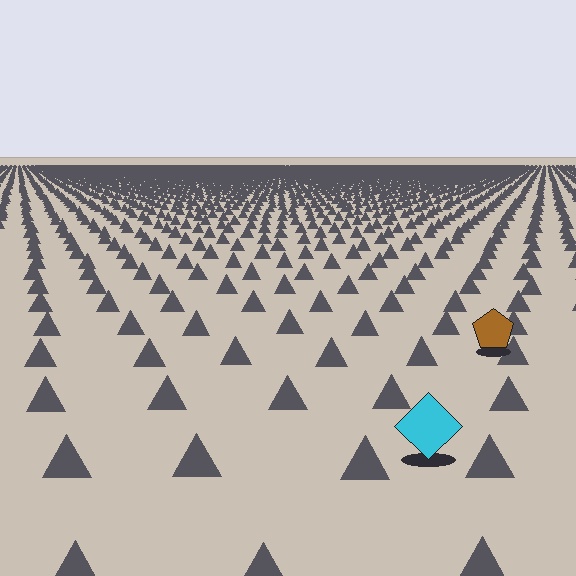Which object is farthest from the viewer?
The brown pentagon is farthest from the viewer. It appears smaller and the ground texture around it is denser.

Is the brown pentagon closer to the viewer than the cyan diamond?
No. The cyan diamond is closer — you can tell from the texture gradient: the ground texture is coarser near it.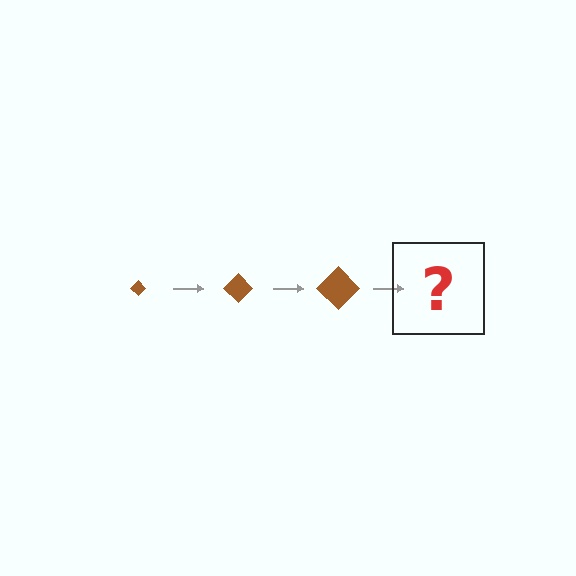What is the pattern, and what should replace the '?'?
The pattern is that the diamond gets progressively larger each step. The '?' should be a brown diamond, larger than the previous one.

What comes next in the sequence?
The next element should be a brown diamond, larger than the previous one.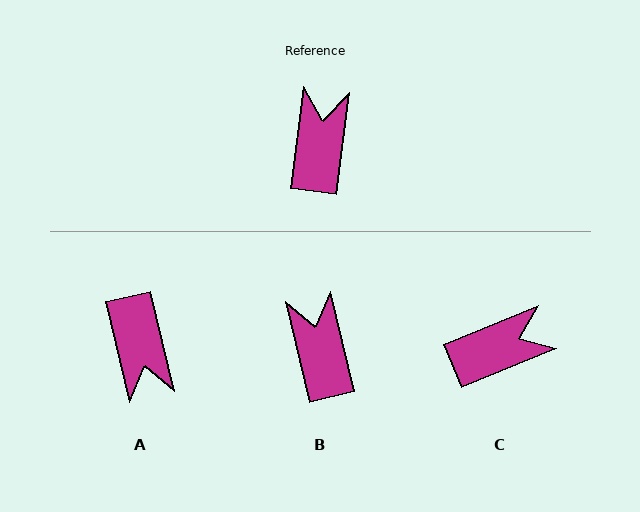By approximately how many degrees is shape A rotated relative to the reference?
Approximately 159 degrees clockwise.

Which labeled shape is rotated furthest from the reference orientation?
A, about 159 degrees away.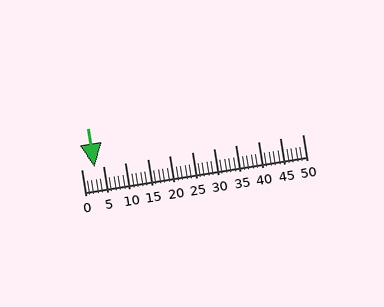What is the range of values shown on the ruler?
The ruler shows values from 0 to 50.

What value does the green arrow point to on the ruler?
The green arrow points to approximately 3.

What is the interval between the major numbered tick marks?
The major tick marks are spaced 5 units apart.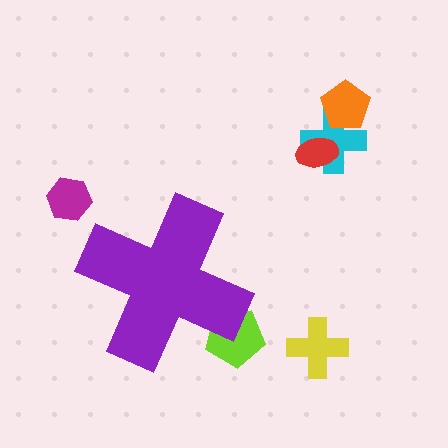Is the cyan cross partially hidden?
No, the cyan cross is fully visible.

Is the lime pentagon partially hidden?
Yes, the lime pentagon is partially hidden behind the purple cross.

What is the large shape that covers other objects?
A purple cross.